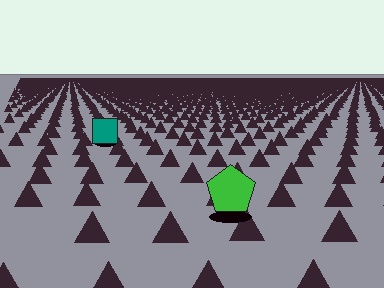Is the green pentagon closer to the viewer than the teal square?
Yes. The green pentagon is closer — you can tell from the texture gradient: the ground texture is coarser near it.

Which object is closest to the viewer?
The green pentagon is closest. The texture marks near it are larger and more spread out.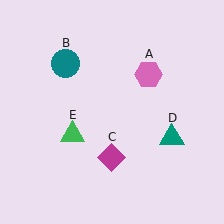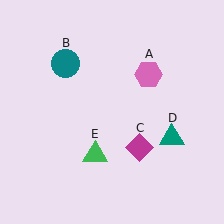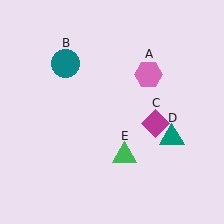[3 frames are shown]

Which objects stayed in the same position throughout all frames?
Pink hexagon (object A) and teal circle (object B) and teal triangle (object D) remained stationary.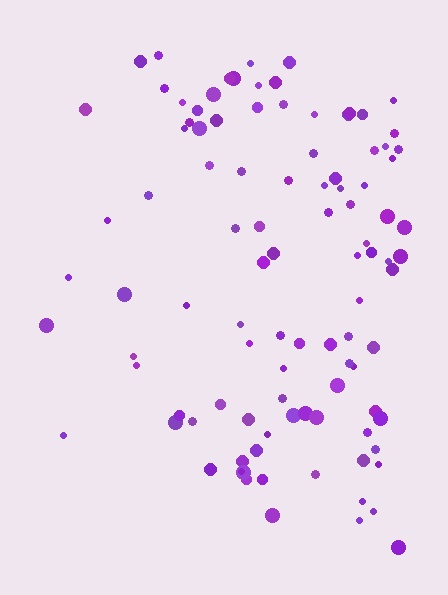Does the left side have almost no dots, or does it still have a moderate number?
Still a moderate number, just noticeably fewer than the right.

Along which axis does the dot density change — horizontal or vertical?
Horizontal.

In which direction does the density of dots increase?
From left to right, with the right side densest.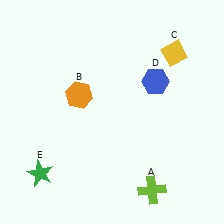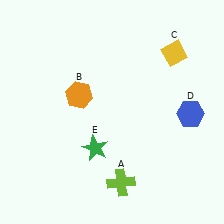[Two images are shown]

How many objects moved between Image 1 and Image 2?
3 objects moved between the two images.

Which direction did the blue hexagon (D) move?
The blue hexagon (D) moved right.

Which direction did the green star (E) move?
The green star (E) moved right.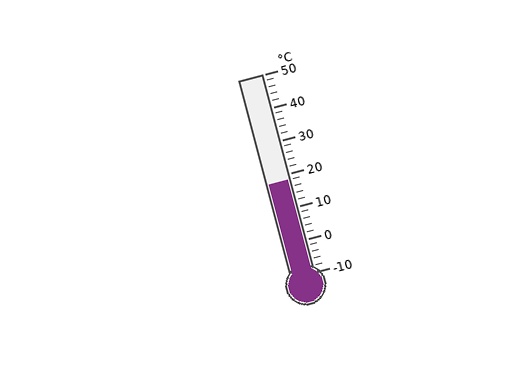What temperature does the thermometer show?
The thermometer shows approximately 18°C.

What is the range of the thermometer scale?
The thermometer scale ranges from -10°C to 50°C.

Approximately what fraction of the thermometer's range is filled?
The thermometer is filled to approximately 45% of its range.